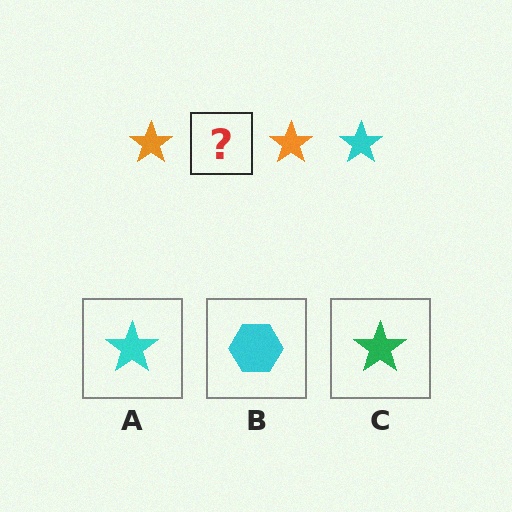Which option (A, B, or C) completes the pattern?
A.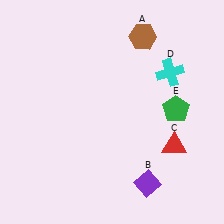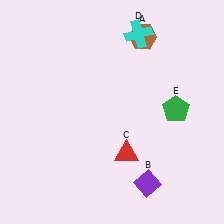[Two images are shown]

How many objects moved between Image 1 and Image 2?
2 objects moved between the two images.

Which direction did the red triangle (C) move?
The red triangle (C) moved left.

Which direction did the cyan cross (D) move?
The cyan cross (D) moved up.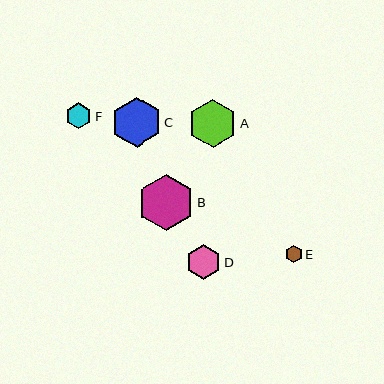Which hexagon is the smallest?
Hexagon E is the smallest with a size of approximately 17 pixels.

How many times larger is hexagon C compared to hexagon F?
Hexagon C is approximately 1.9 times the size of hexagon F.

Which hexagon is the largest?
Hexagon B is the largest with a size of approximately 56 pixels.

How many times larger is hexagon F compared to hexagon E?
Hexagon F is approximately 1.5 times the size of hexagon E.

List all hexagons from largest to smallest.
From largest to smallest: B, C, A, D, F, E.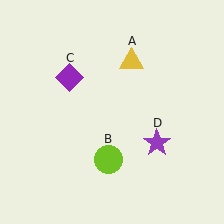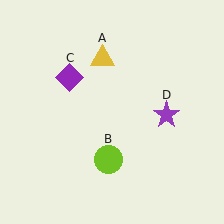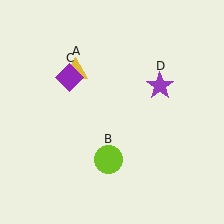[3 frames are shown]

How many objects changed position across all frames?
2 objects changed position: yellow triangle (object A), purple star (object D).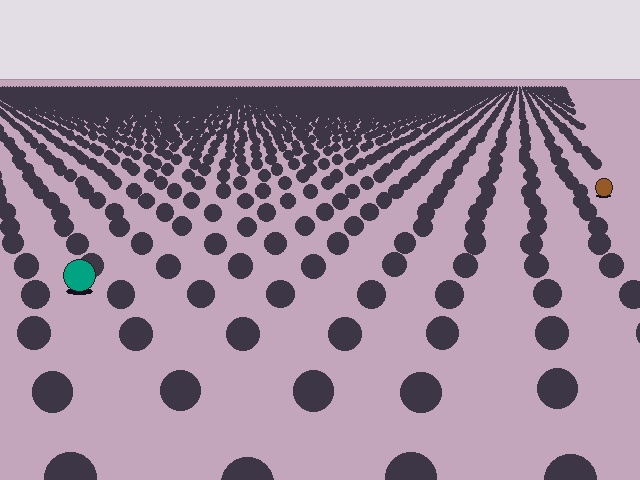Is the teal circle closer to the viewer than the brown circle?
Yes. The teal circle is closer — you can tell from the texture gradient: the ground texture is coarser near it.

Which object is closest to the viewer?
The teal circle is closest. The texture marks near it are larger and more spread out.